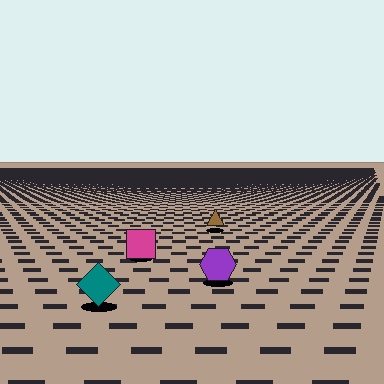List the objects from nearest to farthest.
From nearest to farthest: the teal diamond, the purple hexagon, the magenta square, the brown triangle.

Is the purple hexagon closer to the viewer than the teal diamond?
No. The teal diamond is closer — you can tell from the texture gradient: the ground texture is coarser near it.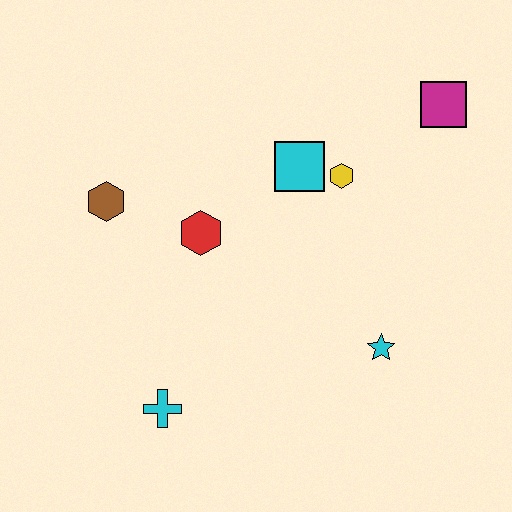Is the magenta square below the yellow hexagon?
No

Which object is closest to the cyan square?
The yellow hexagon is closest to the cyan square.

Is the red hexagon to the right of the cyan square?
No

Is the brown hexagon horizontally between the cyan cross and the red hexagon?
No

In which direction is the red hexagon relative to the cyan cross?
The red hexagon is above the cyan cross.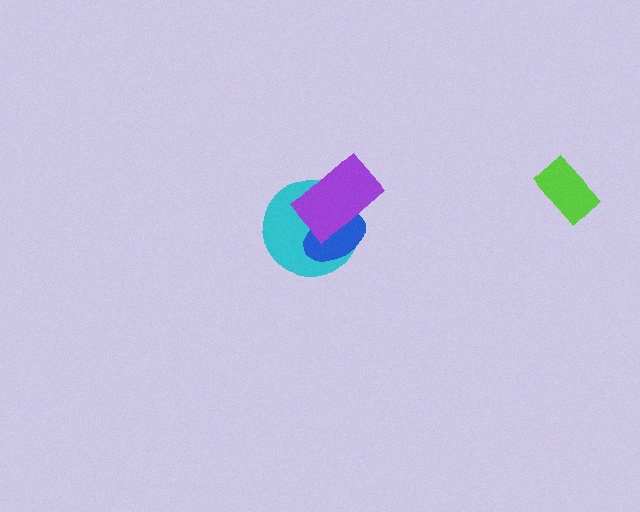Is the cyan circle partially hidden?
Yes, it is partially covered by another shape.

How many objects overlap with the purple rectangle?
2 objects overlap with the purple rectangle.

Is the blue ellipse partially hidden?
Yes, it is partially covered by another shape.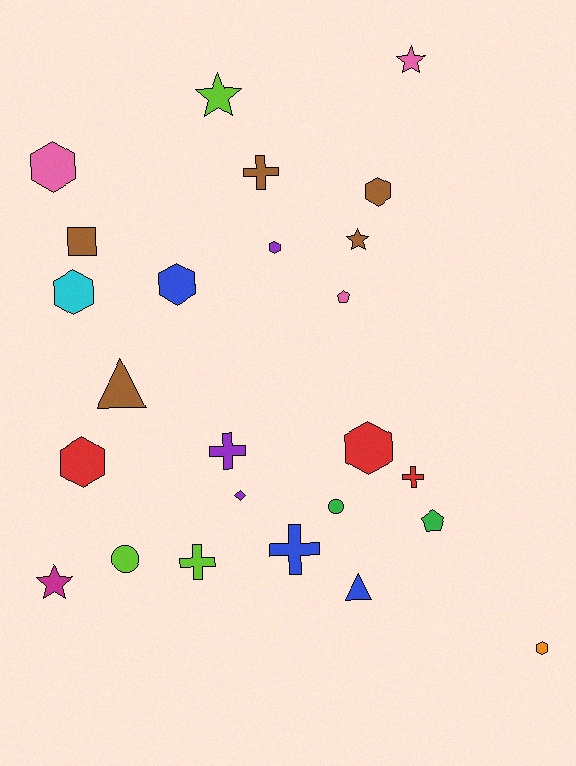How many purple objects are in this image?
There are 3 purple objects.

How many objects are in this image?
There are 25 objects.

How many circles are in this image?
There are 2 circles.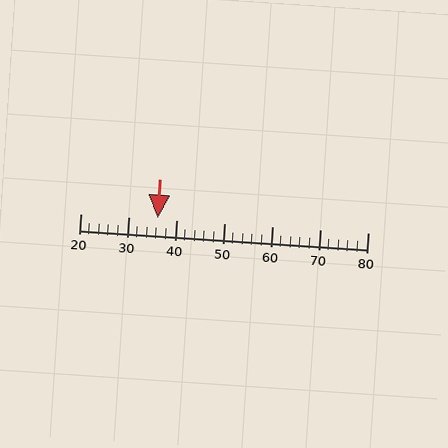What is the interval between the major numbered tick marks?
The major tick marks are spaced 10 units apart.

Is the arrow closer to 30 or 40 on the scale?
The arrow is closer to 40.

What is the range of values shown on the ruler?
The ruler shows values from 20 to 80.